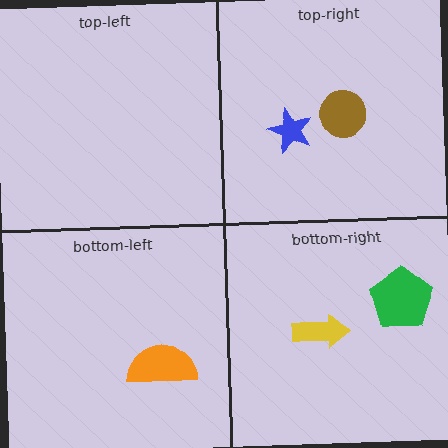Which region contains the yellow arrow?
The bottom-right region.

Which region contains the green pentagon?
The bottom-right region.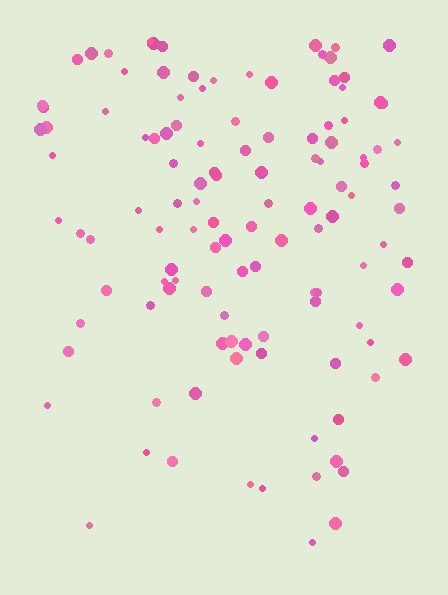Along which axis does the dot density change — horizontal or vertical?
Vertical.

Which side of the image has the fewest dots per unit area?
The bottom.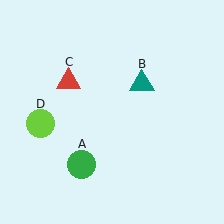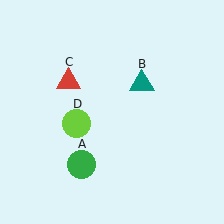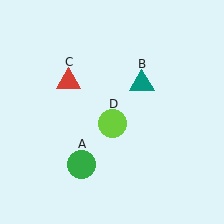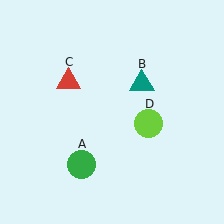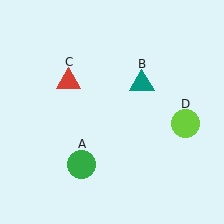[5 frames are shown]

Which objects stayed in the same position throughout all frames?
Green circle (object A) and teal triangle (object B) and red triangle (object C) remained stationary.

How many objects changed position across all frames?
1 object changed position: lime circle (object D).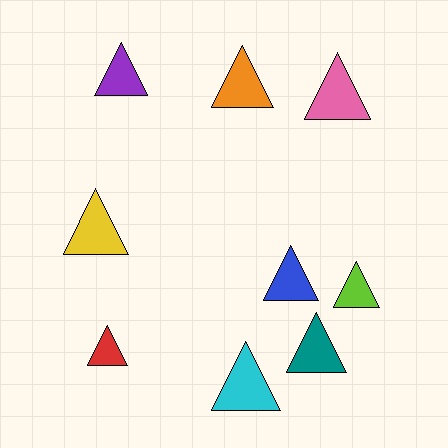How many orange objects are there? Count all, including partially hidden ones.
There is 1 orange object.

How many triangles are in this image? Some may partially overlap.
There are 9 triangles.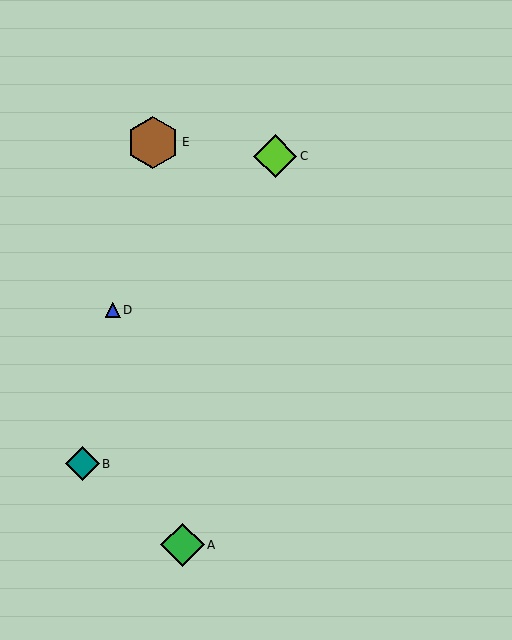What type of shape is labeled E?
Shape E is a brown hexagon.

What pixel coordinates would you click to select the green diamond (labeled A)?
Click at (182, 545) to select the green diamond A.